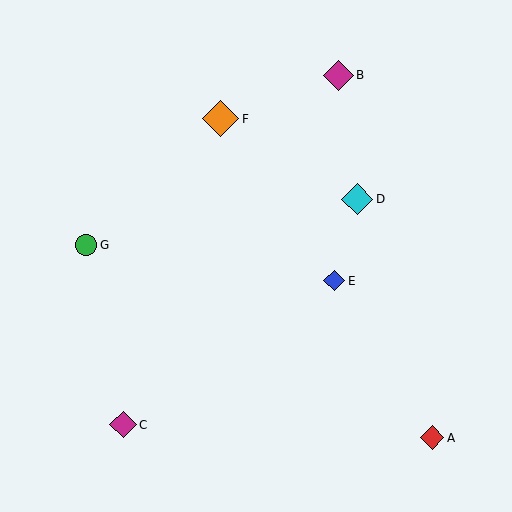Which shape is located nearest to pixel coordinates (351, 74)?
The magenta diamond (labeled B) at (339, 75) is nearest to that location.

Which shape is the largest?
The orange diamond (labeled F) is the largest.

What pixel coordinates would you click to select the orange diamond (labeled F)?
Click at (221, 119) to select the orange diamond F.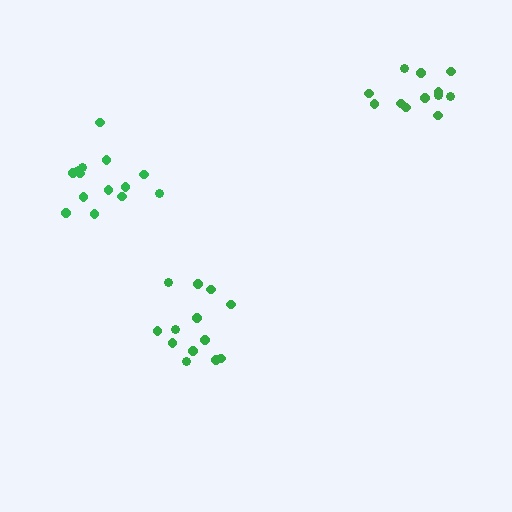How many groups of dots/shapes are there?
There are 3 groups.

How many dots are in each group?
Group 1: 12 dots, Group 2: 14 dots, Group 3: 13 dots (39 total).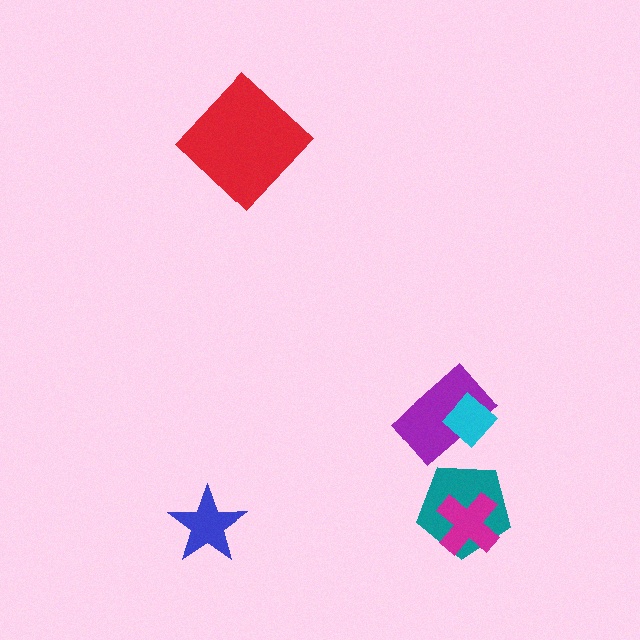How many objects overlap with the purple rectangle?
1 object overlaps with the purple rectangle.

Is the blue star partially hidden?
No, no other shape covers it.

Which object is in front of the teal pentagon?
The magenta cross is in front of the teal pentagon.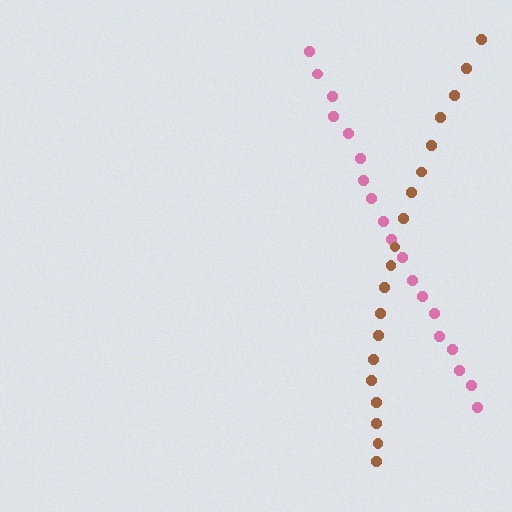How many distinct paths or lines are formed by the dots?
There are 2 distinct paths.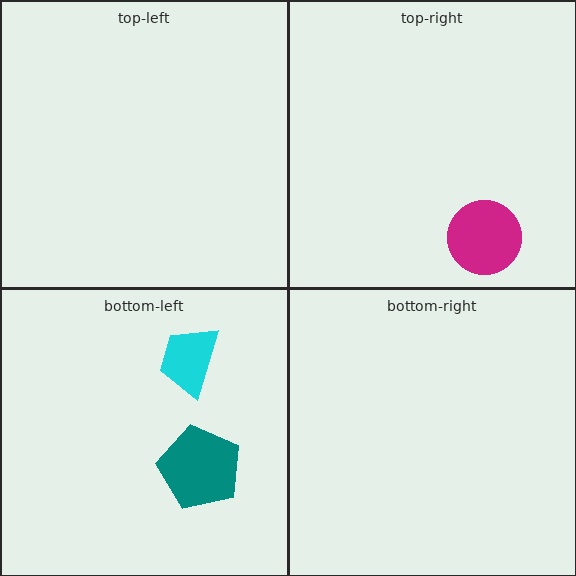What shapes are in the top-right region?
The magenta circle.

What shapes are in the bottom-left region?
The teal pentagon, the cyan trapezoid.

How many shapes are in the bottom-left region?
2.